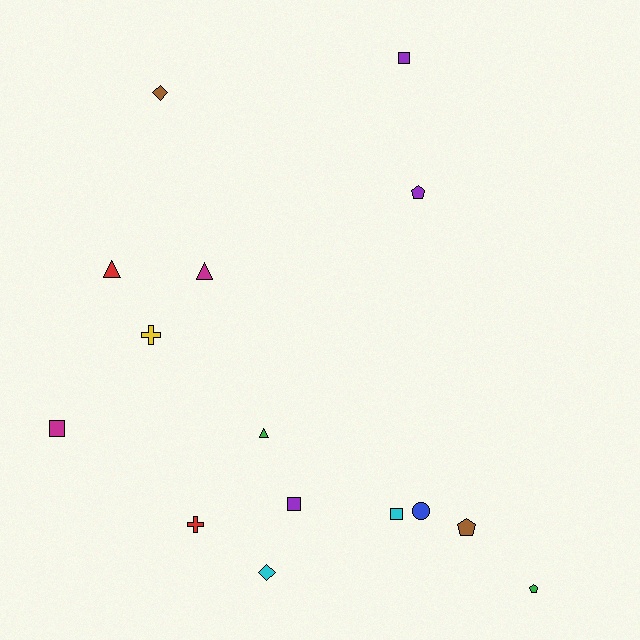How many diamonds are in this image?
There are 2 diamonds.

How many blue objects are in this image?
There is 1 blue object.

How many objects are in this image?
There are 15 objects.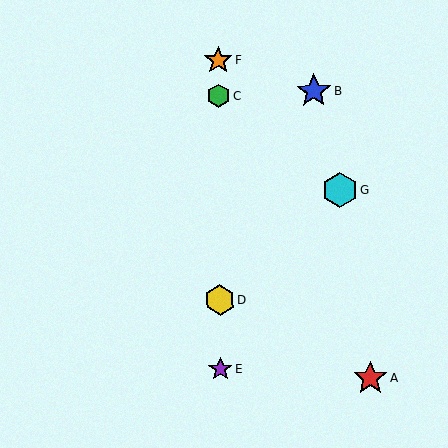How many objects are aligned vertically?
4 objects (C, D, E, F) are aligned vertically.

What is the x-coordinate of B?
Object B is at x≈314.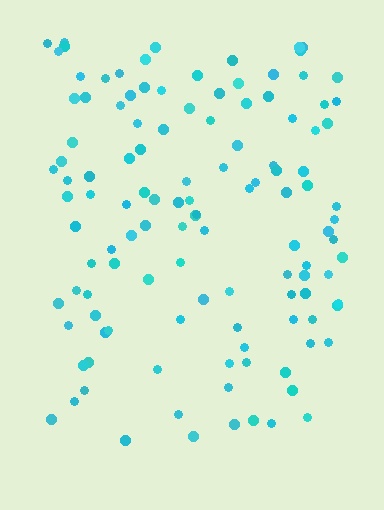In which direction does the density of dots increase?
From bottom to top, with the top side densest.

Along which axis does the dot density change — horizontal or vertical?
Vertical.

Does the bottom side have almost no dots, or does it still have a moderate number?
Still a moderate number, just noticeably fewer than the top.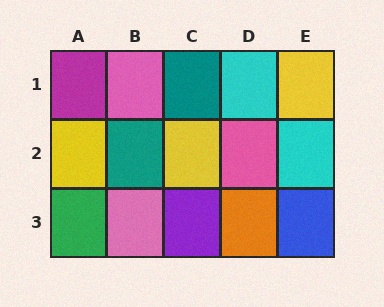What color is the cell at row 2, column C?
Yellow.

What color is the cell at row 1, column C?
Teal.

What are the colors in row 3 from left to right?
Green, pink, purple, orange, blue.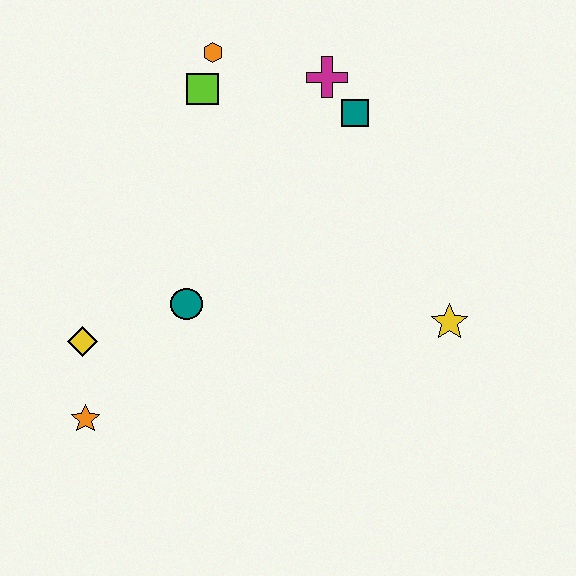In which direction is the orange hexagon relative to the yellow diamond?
The orange hexagon is above the yellow diamond.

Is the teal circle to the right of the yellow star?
No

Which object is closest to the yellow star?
The teal square is closest to the yellow star.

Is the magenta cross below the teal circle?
No